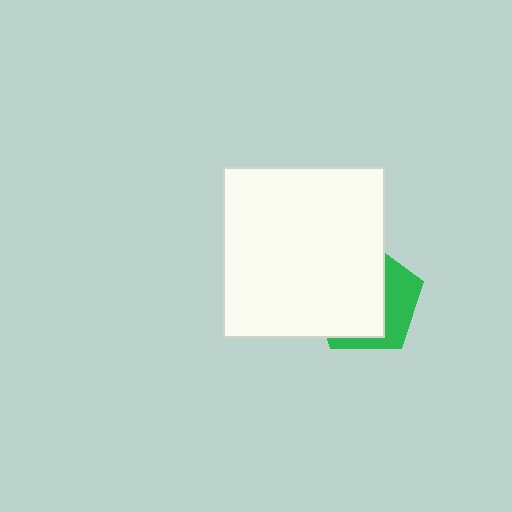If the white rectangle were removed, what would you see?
You would see the complete green pentagon.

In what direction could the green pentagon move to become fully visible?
The green pentagon could move right. That would shift it out from behind the white rectangle entirely.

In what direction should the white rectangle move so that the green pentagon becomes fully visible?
The white rectangle should move left. That is the shortest direction to clear the overlap and leave the green pentagon fully visible.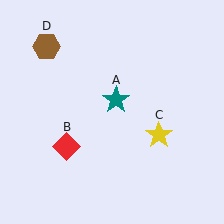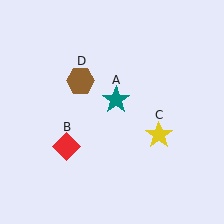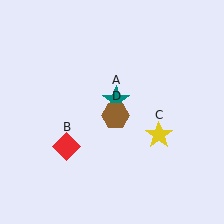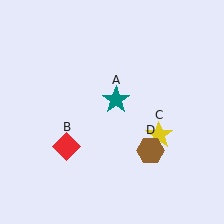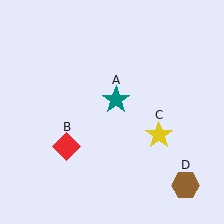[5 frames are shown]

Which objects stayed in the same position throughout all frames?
Teal star (object A) and red diamond (object B) and yellow star (object C) remained stationary.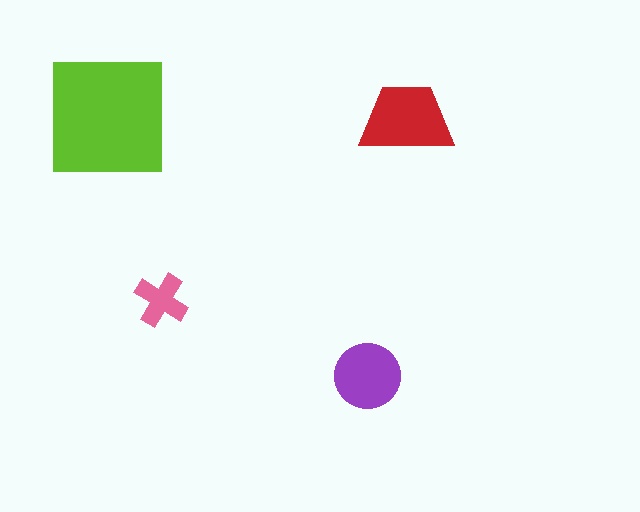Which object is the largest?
The lime square.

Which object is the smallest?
The pink cross.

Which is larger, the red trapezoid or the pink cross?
The red trapezoid.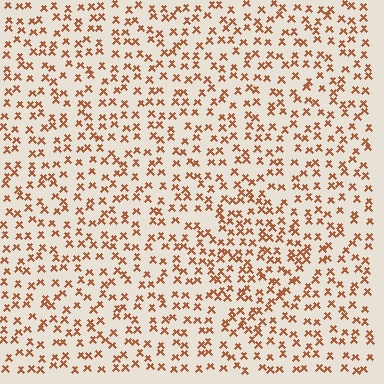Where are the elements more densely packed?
The elements are more densely packed inside the diamond boundary.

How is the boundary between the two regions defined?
The boundary is defined by a change in element density (approximately 1.5x ratio). All elements are the same color, size, and shape.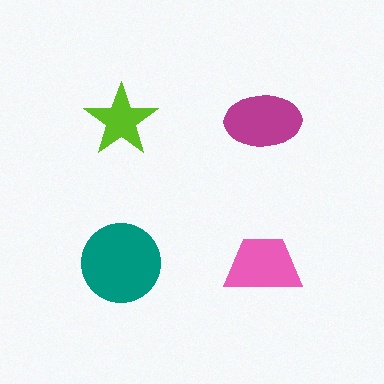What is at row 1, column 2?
A magenta ellipse.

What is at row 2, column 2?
A pink trapezoid.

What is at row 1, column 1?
A lime star.